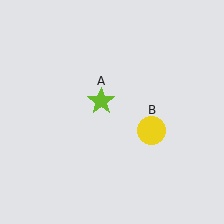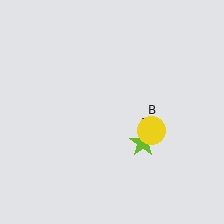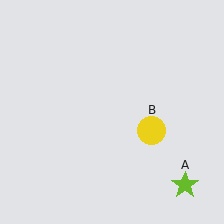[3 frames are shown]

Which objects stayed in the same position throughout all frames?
Yellow circle (object B) remained stationary.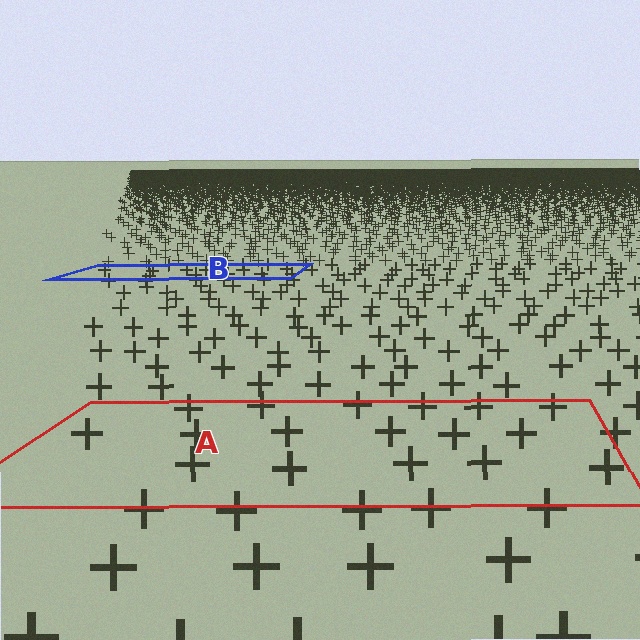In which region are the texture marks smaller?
The texture marks are smaller in region B, because it is farther away.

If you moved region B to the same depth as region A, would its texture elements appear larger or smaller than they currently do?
They would appear larger. At a closer depth, the same texture elements are projected at a bigger on-screen size.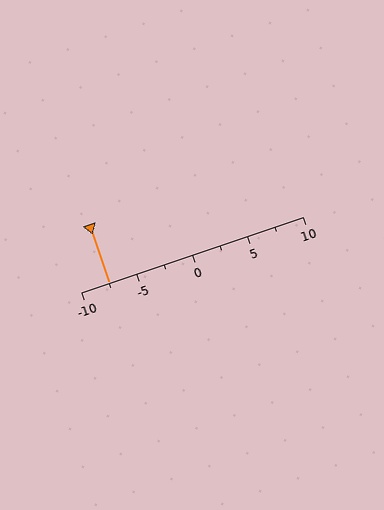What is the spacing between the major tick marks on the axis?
The major ticks are spaced 5 apart.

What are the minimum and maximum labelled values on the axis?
The axis runs from -10 to 10.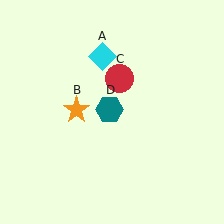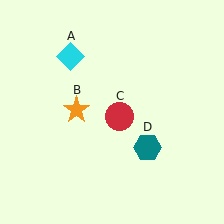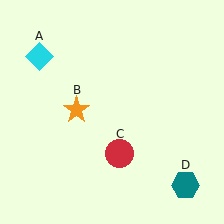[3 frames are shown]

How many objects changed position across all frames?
3 objects changed position: cyan diamond (object A), red circle (object C), teal hexagon (object D).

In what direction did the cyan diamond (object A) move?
The cyan diamond (object A) moved left.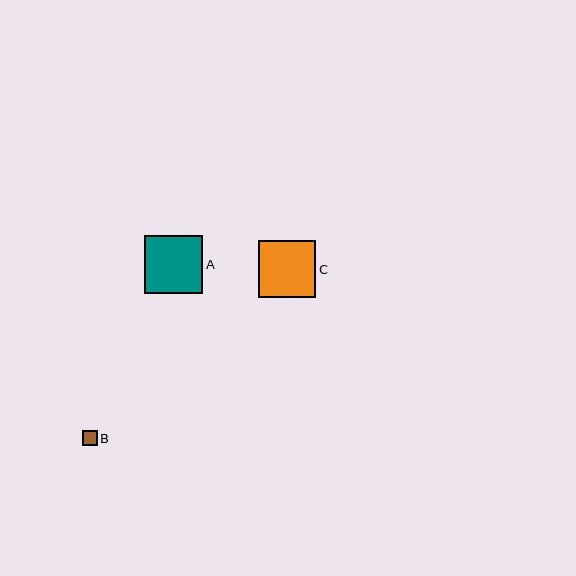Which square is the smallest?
Square B is the smallest with a size of approximately 15 pixels.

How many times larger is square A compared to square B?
Square A is approximately 3.8 times the size of square B.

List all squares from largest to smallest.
From largest to smallest: A, C, B.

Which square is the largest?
Square A is the largest with a size of approximately 58 pixels.